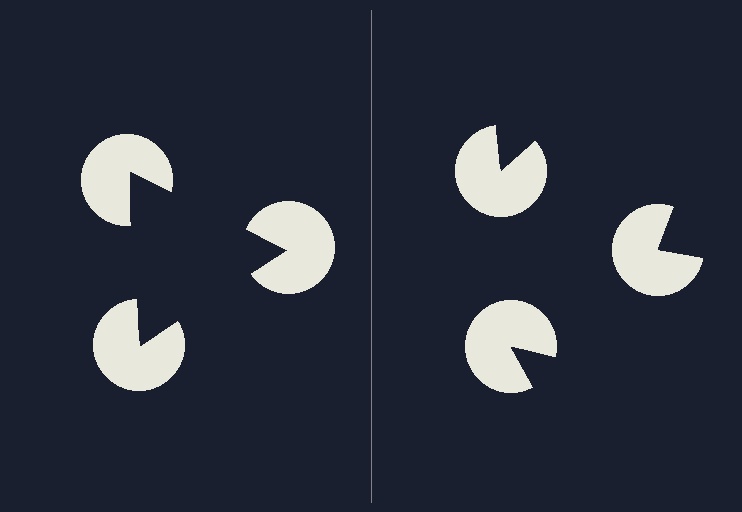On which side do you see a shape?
An illusory triangle appears on the left side. On the right side the wedge cuts are rotated, so no coherent shape forms.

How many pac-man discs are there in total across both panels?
6 — 3 on each side.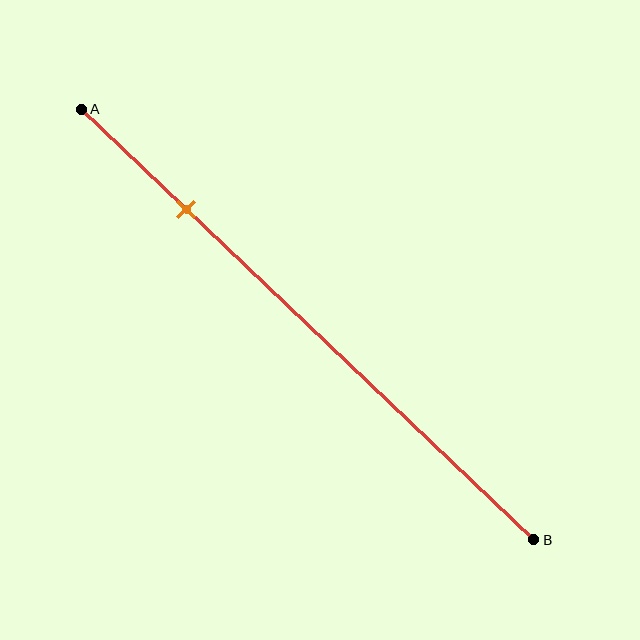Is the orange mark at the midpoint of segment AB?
No, the mark is at about 25% from A, not at the 50% midpoint.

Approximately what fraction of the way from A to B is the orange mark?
The orange mark is approximately 25% of the way from A to B.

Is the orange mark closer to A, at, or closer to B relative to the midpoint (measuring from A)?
The orange mark is closer to point A than the midpoint of segment AB.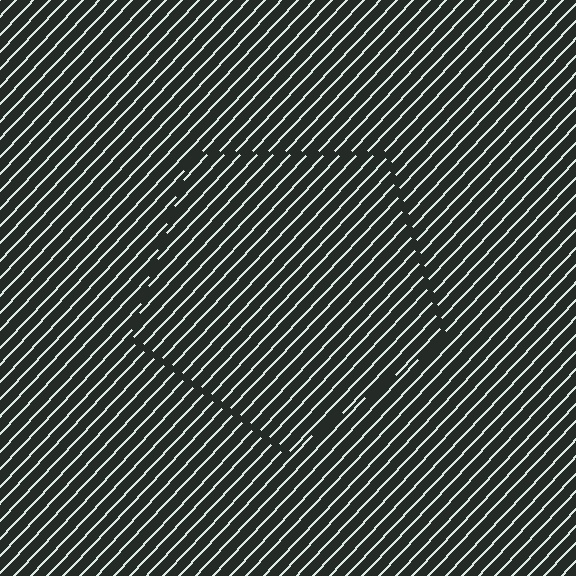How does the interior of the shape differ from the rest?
The interior of the shape contains the same grating, shifted by half a period — the contour is defined by the phase discontinuity where line-ends from the inner and outer gratings abut.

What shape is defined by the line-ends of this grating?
An illusory pentagon. The interior of the shape contains the same grating, shifted by half a period — the contour is defined by the phase discontinuity where line-ends from the inner and outer gratings abut.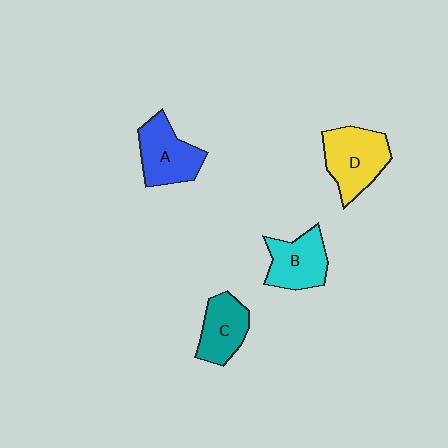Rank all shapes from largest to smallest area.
From largest to smallest: D (yellow), A (blue), B (cyan), C (teal).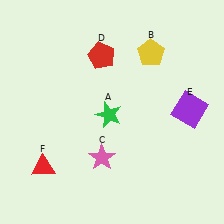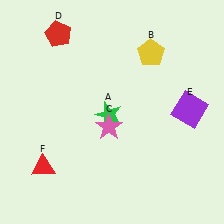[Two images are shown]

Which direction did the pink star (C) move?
The pink star (C) moved up.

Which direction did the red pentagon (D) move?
The red pentagon (D) moved left.